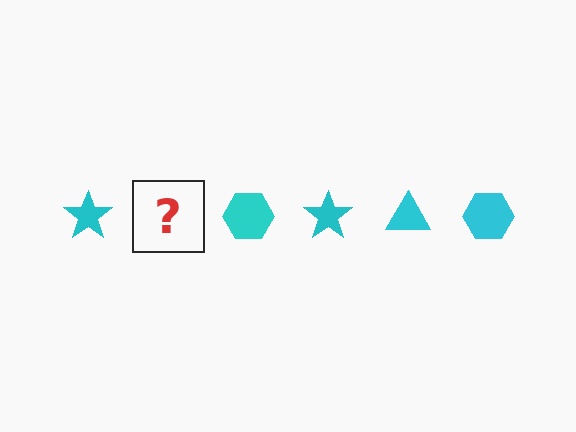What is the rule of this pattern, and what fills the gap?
The rule is that the pattern cycles through star, triangle, hexagon shapes in cyan. The gap should be filled with a cyan triangle.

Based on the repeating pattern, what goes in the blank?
The blank should be a cyan triangle.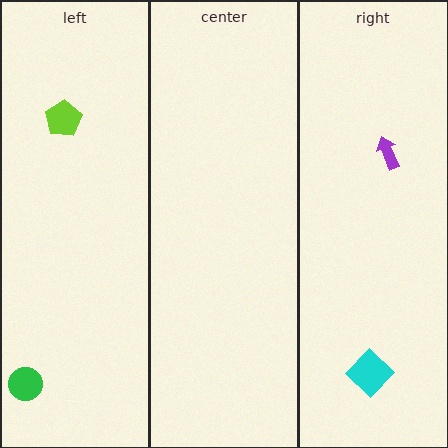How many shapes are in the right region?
2.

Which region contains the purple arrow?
The right region.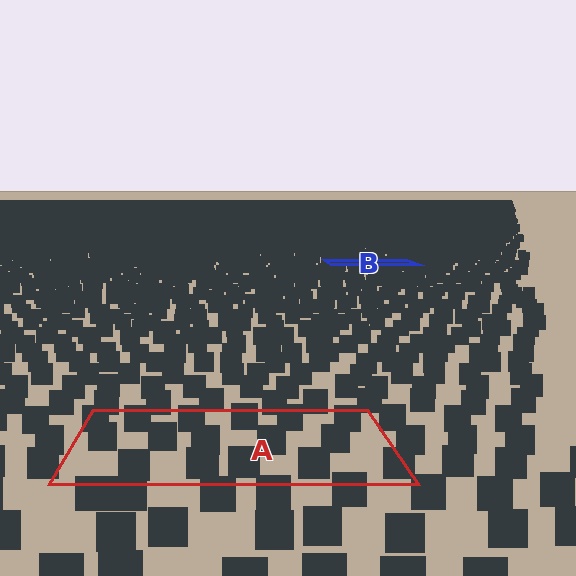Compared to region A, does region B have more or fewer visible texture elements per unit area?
Region B has more texture elements per unit area — they are packed more densely because it is farther away.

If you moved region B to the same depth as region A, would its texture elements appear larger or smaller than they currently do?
They would appear larger. At a closer depth, the same texture elements are projected at a bigger on-screen size.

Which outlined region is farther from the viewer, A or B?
Region B is farther from the viewer — the texture elements inside it appear smaller and more densely packed.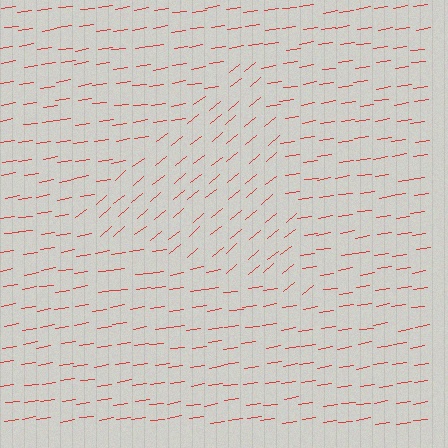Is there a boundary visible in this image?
Yes, there is a texture boundary formed by a change in line orientation.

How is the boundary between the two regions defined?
The boundary is defined purely by a change in line orientation (approximately 31 degrees difference). All lines are the same color and thickness.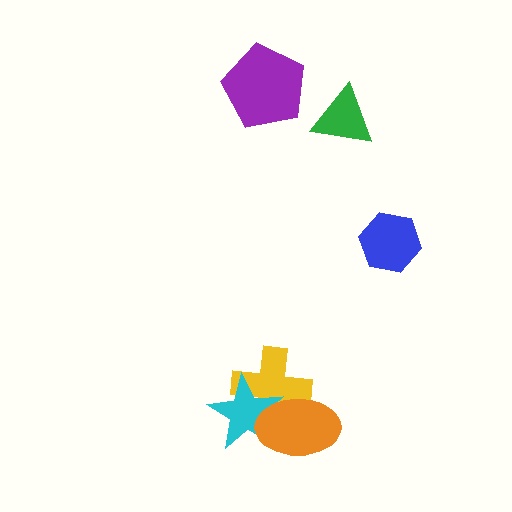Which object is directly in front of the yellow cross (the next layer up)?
The cyan star is directly in front of the yellow cross.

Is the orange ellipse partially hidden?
No, no other shape covers it.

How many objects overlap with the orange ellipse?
2 objects overlap with the orange ellipse.